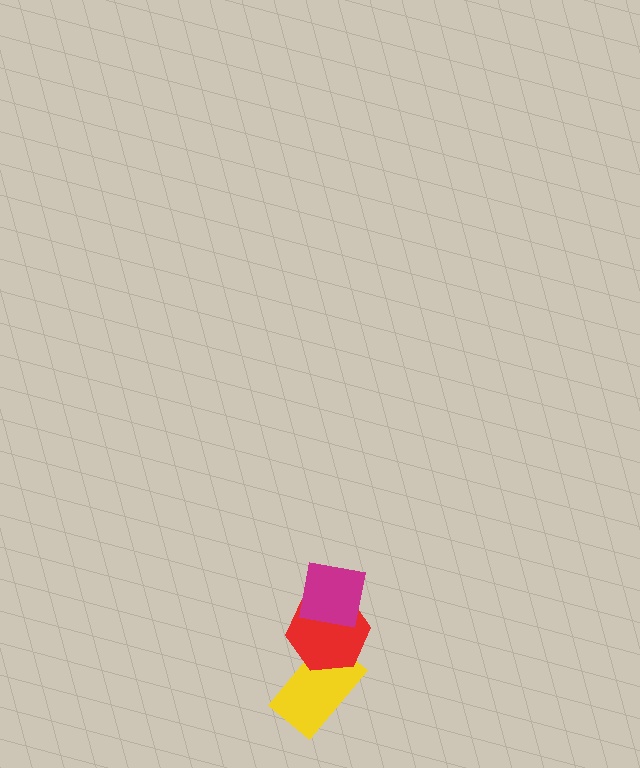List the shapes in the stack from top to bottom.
From top to bottom: the magenta square, the red hexagon, the yellow rectangle.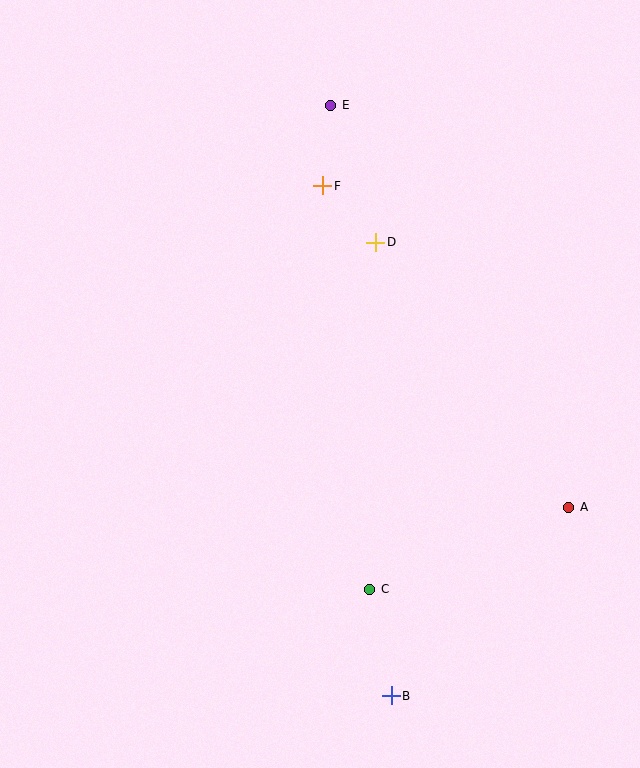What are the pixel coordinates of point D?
Point D is at (376, 242).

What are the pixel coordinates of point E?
Point E is at (331, 105).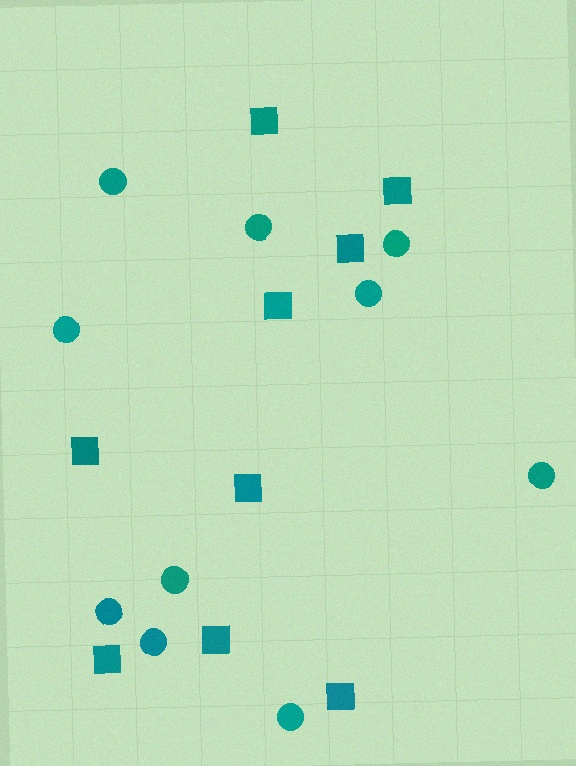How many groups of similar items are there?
There are 2 groups: one group of squares (9) and one group of circles (10).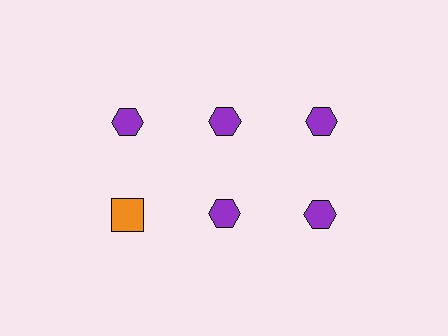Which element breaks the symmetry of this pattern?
The orange square in the second row, leftmost column breaks the symmetry. All other shapes are purple hexagons.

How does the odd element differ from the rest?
It differs in both color (orange instead of purple) and shape (square instead of hexagon).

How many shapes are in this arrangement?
There are 6 shapes arranged in a grid pattern.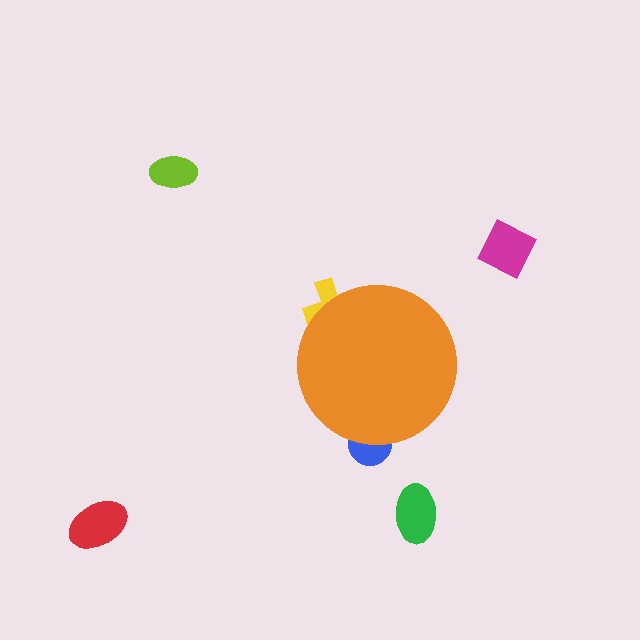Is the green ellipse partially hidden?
No, the green ellipse is fully visible.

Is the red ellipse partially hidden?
No, the red ellipse is fully visible.